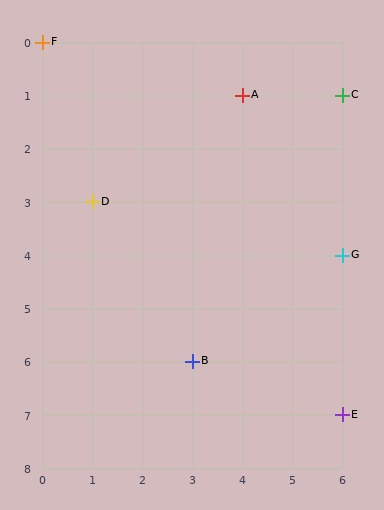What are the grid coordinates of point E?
Point E is at grid coordinates (6, 7).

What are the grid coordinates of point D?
Point D is at grid coordinates (1, 3).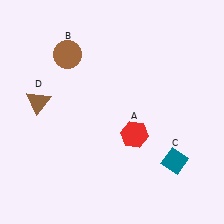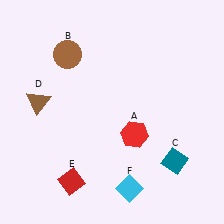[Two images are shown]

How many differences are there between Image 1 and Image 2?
There are 2 differences between the two images.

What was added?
A red diamond (E), a cyan diamond (F) were added in Image 2.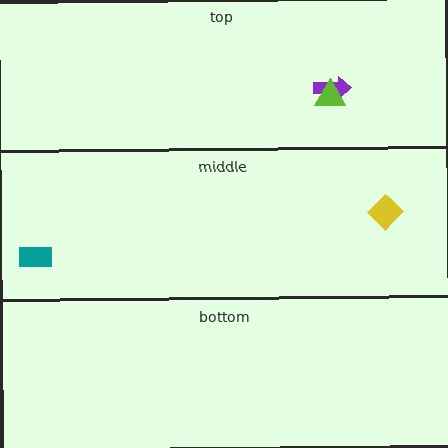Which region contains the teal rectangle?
The middle region.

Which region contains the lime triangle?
The top region.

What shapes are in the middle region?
The teal rectangle, the yellow diamond.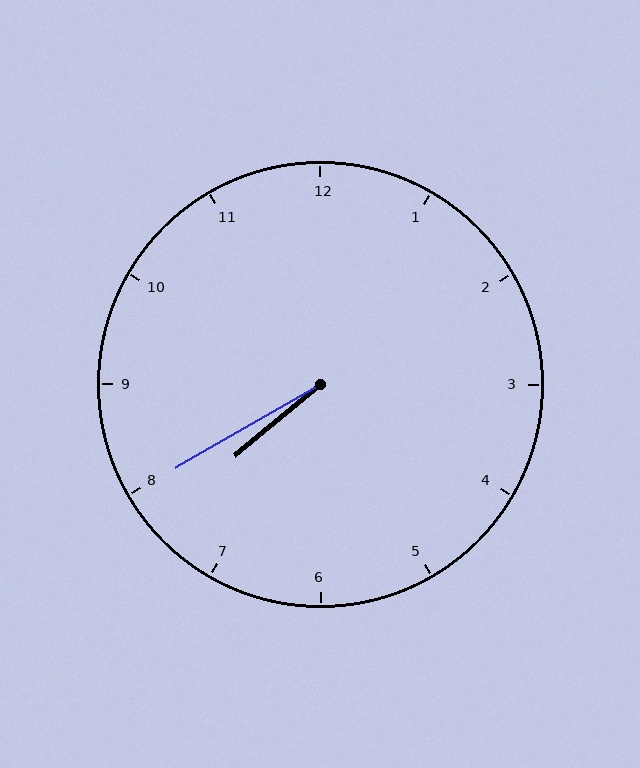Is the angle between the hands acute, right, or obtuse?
It is acute.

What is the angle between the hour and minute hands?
Approximately 10 degrees.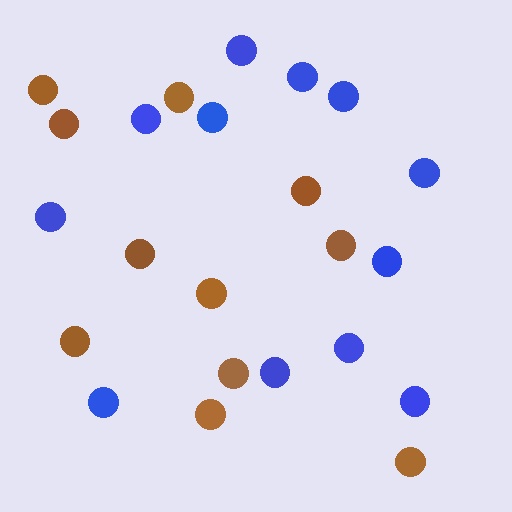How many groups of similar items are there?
There are 2 groups: one group of brown circles (11) and one group of blue circles (12).